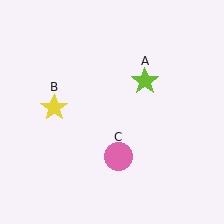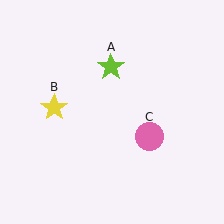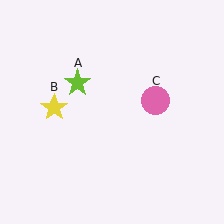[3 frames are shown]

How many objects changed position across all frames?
2 objects changed position: lime star (object A), pink circle (object C).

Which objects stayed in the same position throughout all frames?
Yellow star (object B) remained stationary.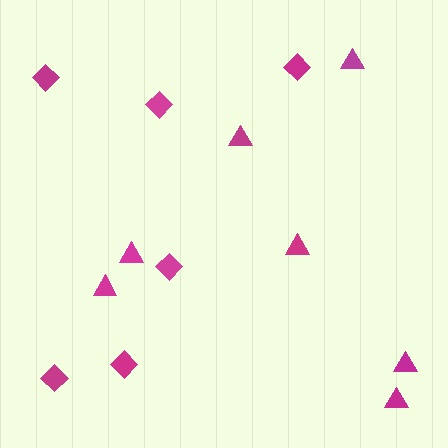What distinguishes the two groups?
There are 2 groups: one group of triangles (7) and one group of diamonds (6).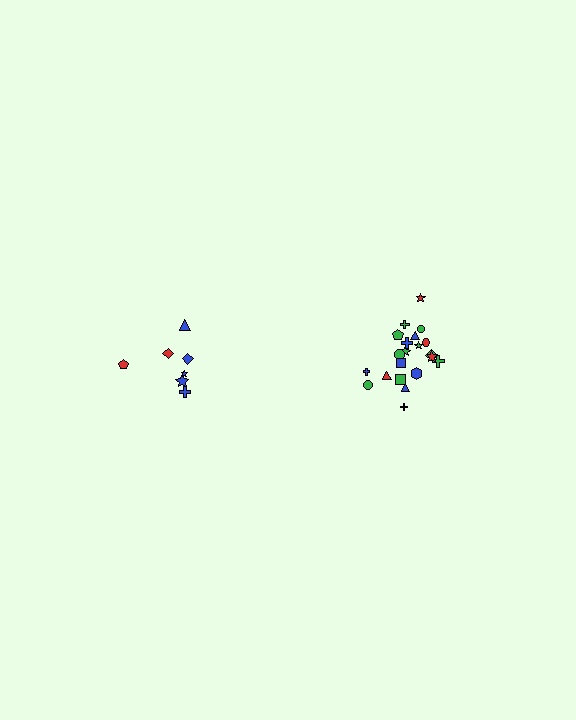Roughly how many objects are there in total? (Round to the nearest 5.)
Roughly 30 objects in total.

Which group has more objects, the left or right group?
The right group.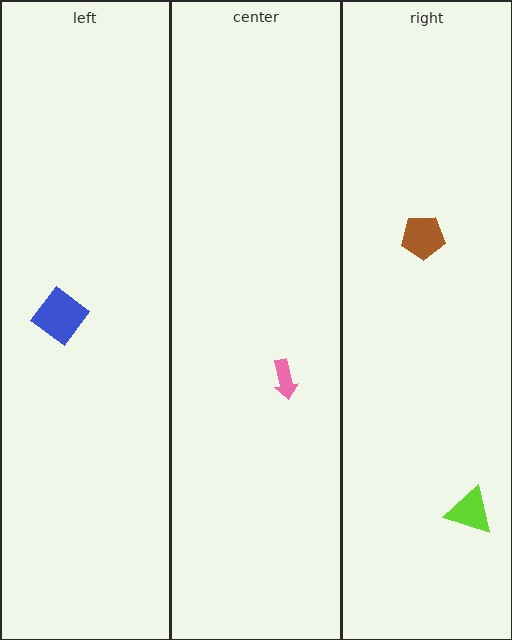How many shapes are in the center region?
1.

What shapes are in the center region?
The pink arrow.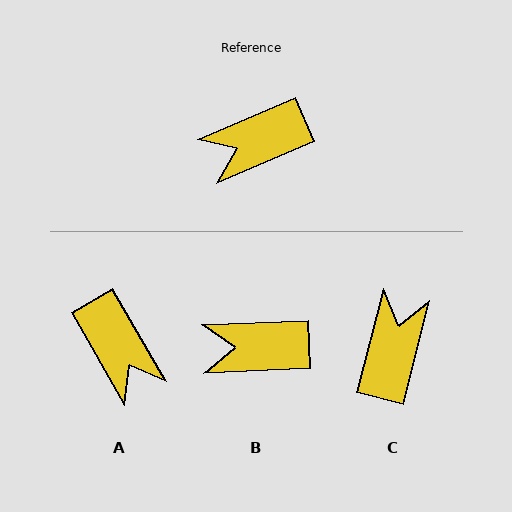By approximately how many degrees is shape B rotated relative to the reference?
Approximately 20 degrees clockwise.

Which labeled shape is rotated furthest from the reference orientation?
C, about 127 degrees away.